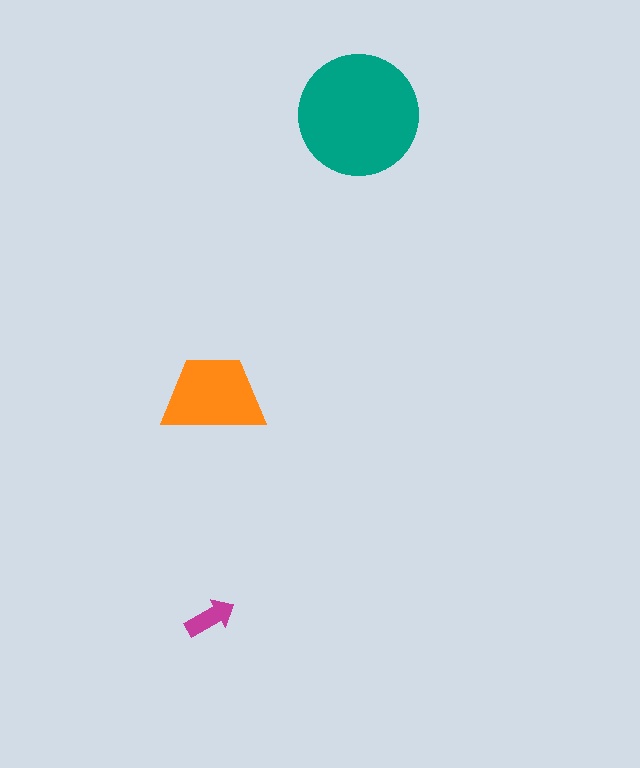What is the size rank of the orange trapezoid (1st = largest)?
2nd.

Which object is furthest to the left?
The magenta arrow is leftmost.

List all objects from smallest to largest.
The magenta arrow, the orange trapezoid, the teal circle.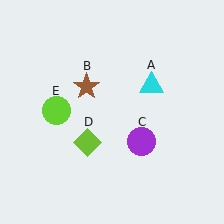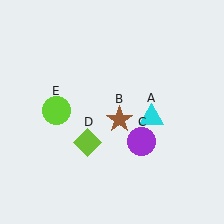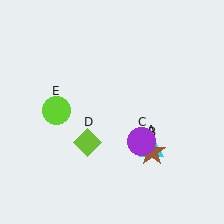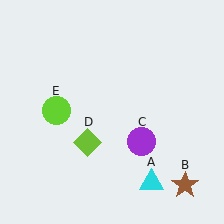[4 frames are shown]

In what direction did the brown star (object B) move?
The brown star (object B) moved down and to the right.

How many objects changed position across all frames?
2 objects changed position: cyan triangle (object A), brown star (object B).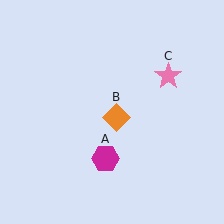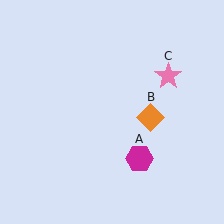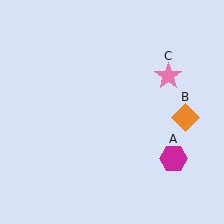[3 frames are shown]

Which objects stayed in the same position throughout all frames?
Pink star (object C) remained stationary.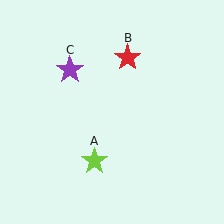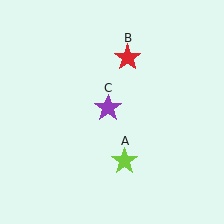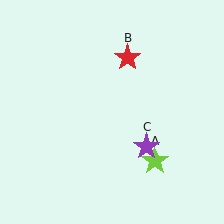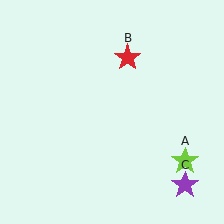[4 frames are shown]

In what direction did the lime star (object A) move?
The lime star (object A) moved right.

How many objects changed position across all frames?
2 objects changed position: lime star (object A), purple star (object C).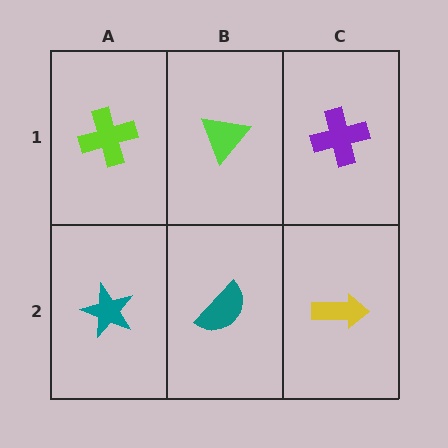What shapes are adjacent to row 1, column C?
A yellow arrow (row 2, column C), a lime triangle (row 1, column B).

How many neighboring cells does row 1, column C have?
2.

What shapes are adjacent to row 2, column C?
A purple cross (row 1, column C), a teal semicircle (row 2, column B).